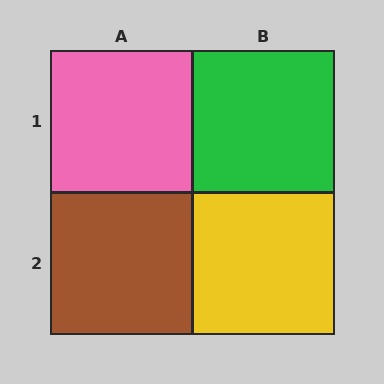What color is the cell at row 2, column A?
Brown.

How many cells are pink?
1 cell is pink.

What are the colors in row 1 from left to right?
Pink, green.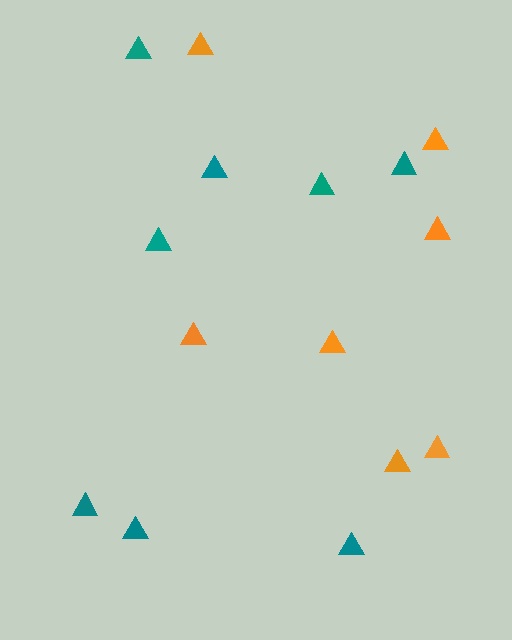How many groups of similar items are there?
There are 2 groups: one group of orange triangles (7) and one group of teal triangles (8).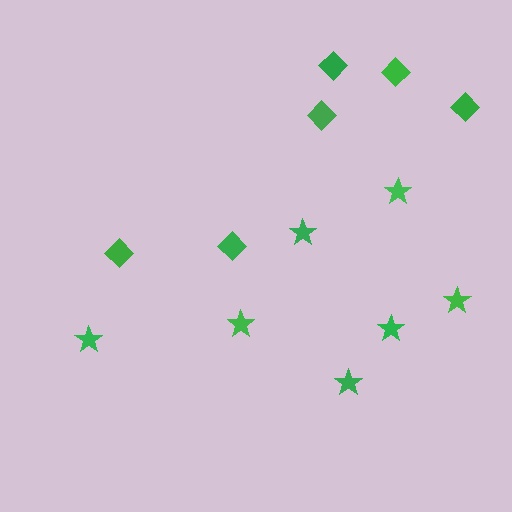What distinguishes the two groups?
There are 2 groups: one group of stars (7) and one group of diamonds (6).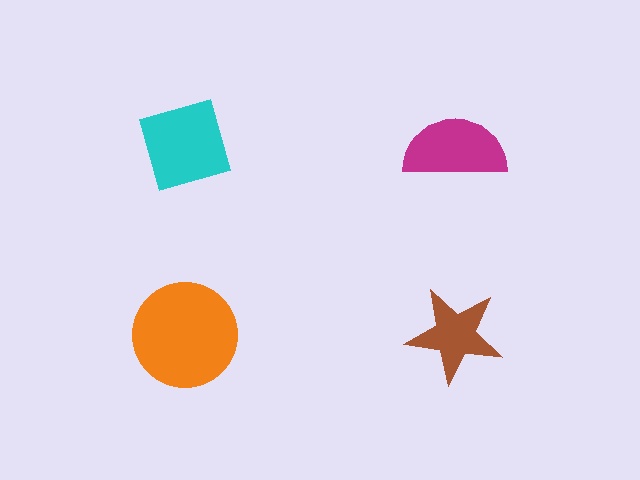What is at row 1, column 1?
A cyan diamond.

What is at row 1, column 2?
A magenta semicircle.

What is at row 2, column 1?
An orange circle.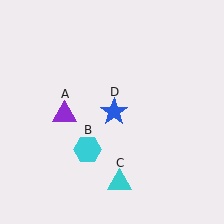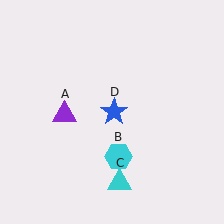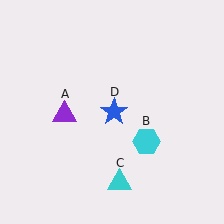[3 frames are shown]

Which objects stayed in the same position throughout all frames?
Purple triangle (object A) and cyan triangle (object C) and blue star (object D) remained stationary.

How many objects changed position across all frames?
1 object changed position: cyan hexagon (object B).